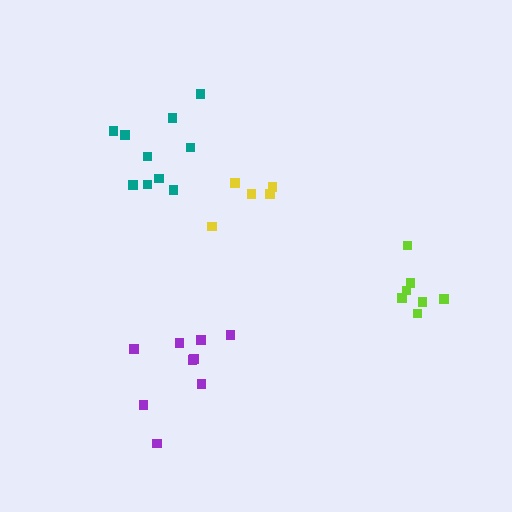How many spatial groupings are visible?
There are 4 spatial groupings.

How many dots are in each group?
Group 1: 6 dots, Group 2: 10 dots, Group 3: 9 dots, Group 4: 7 dots (32 total).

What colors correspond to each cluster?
The clusters are colored: yellow, teal, purple, lime.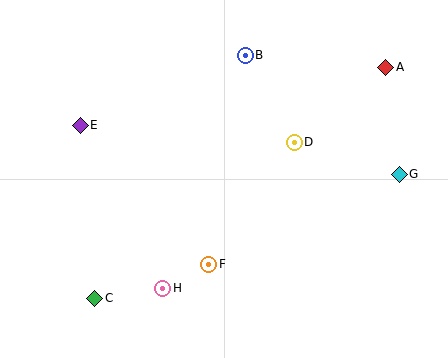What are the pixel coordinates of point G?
Point G is at (399, 174).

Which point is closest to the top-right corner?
Point A is closest to the top-right corner.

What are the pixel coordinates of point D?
Point D is at (294, 142).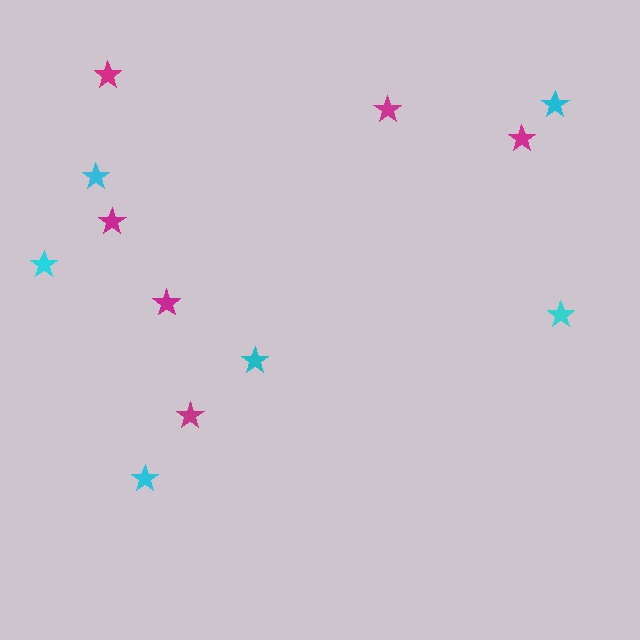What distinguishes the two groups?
There are 2 groups: one group of cyan stars (6) and one group of magenta stars (6).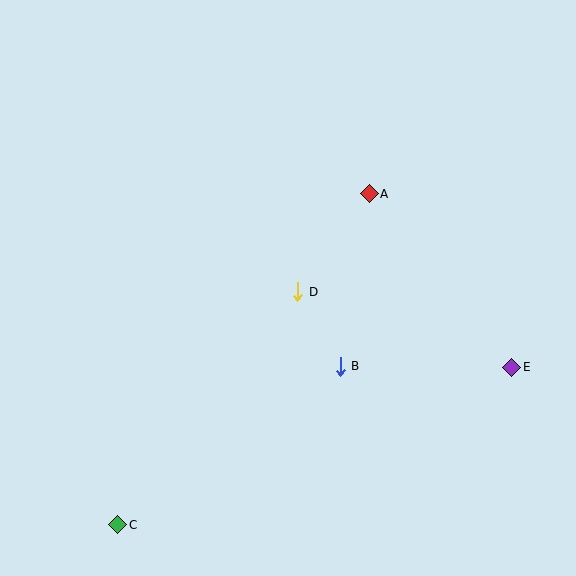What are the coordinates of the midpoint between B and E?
The midpoint between B and E is at (426, 367).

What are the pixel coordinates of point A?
Point A is at (369, 194).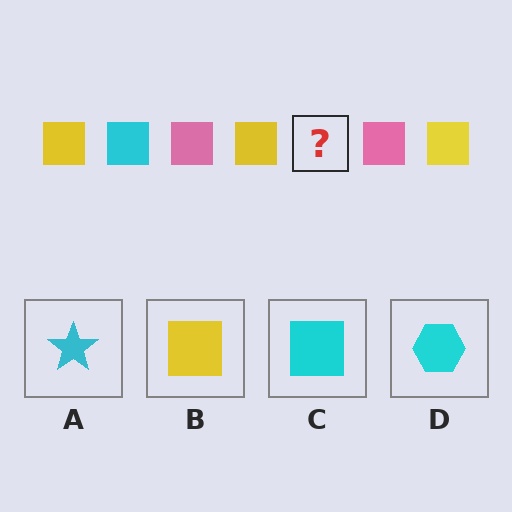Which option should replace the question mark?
Option C.